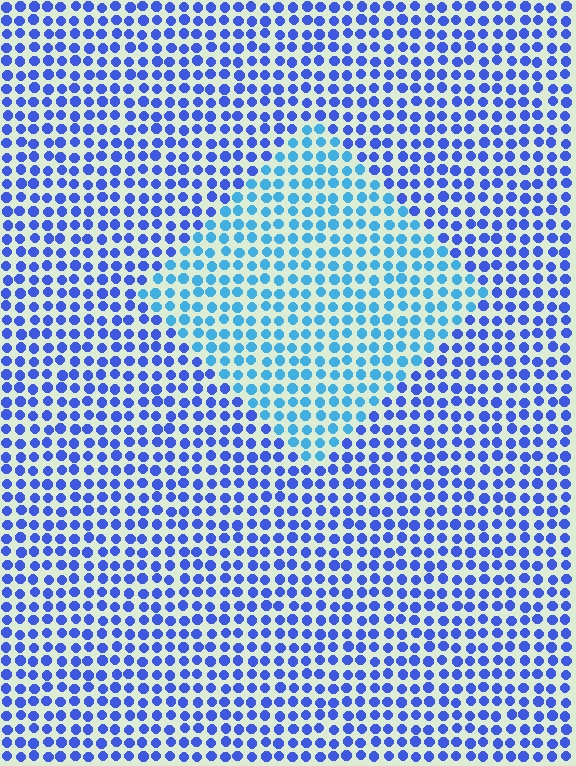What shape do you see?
I see a diamond.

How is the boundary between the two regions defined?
The boundary is defined purely by a slight shift in hue (about 32 degrees). Spacing, size, and orientation are identical on both sides.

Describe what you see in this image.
The image is filled with small blue elements in a uniform arrangement. A diamond-shaped region is visible where the elements are tinted to a slightly different hue, forming a subtle color boundary.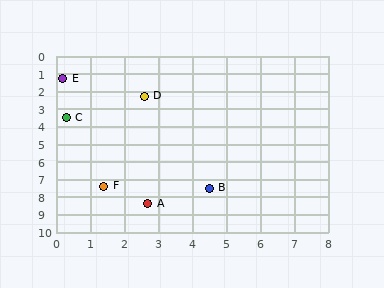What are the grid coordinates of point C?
Point C is at approximately (0.3, 3.5).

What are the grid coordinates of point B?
Point B is at approximately (4.5, 7.5).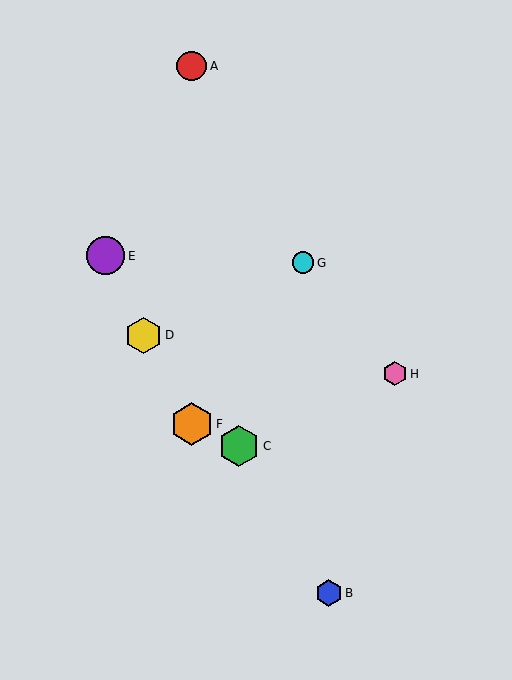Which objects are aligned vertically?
Objects A, F are aligned vertically.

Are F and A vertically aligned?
Yes, both are at x≈192.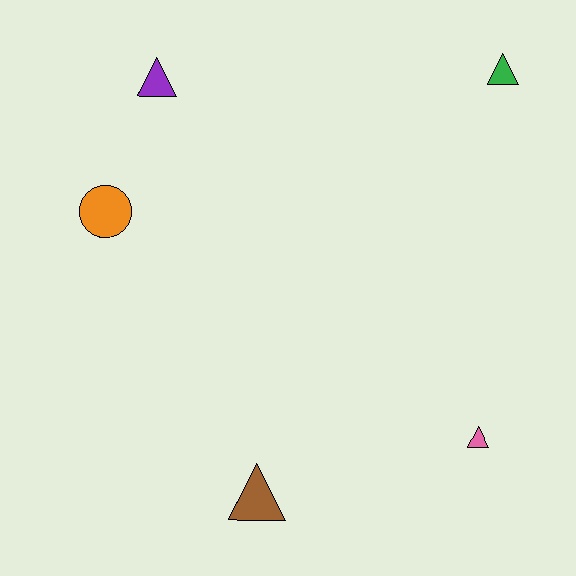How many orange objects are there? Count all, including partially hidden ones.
There is 1 orange object.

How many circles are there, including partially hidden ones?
There is 1 circle.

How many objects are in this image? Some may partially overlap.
There are 5 objects.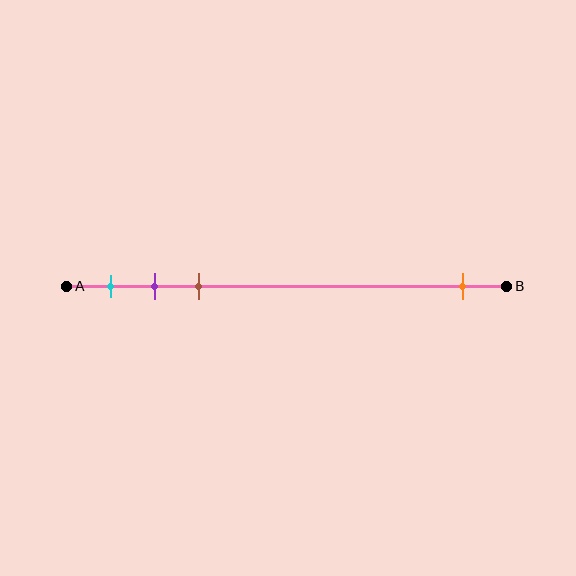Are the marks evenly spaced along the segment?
No, the marks are not evenly spaced.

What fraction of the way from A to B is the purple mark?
The purple mark is approximately 20% (0.2) of the way from A to B.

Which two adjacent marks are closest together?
The purple and brown marks are the closest adjacent pair.